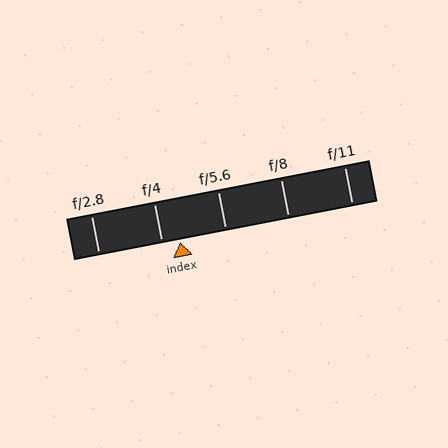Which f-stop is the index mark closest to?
The index mark is closest to f/4.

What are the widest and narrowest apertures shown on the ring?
The widest aperture shown is f/2.8 and the narrowest is f/11.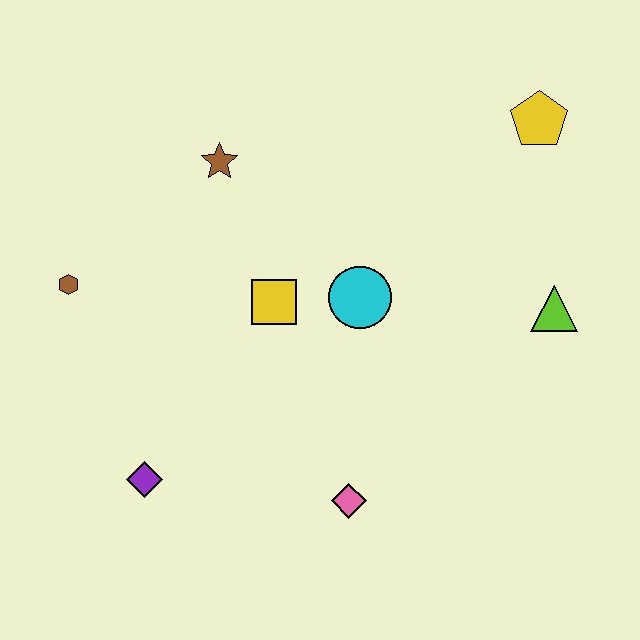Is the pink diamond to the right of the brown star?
Yes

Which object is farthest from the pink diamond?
The yellow pentagon is farthest from the pink diamond.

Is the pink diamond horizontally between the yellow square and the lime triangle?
Yes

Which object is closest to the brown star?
The yellow square is closest to the brown star.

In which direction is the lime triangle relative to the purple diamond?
The lime triangle is to the right of the purple diamond.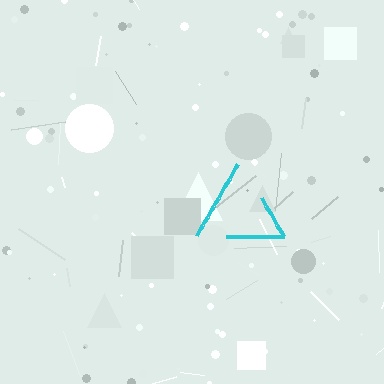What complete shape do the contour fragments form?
The contour fragments form a triangle.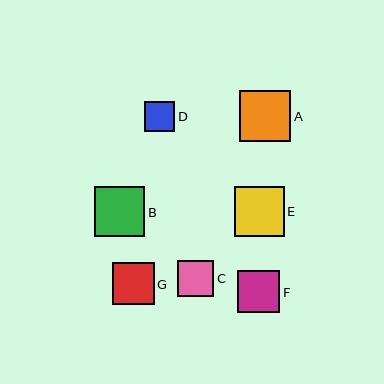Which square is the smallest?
Square D is the smallest with a size of approximately 30 pixels.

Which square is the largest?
Square A is the largest with a size of approximately 51 pixels.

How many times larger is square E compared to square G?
Square E is approximately 1.2 times the size of square G.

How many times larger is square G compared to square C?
Square G is approximately 1.2 times the size of square C.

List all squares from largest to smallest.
From largest to smallest: A, B, E, G, F, C, D.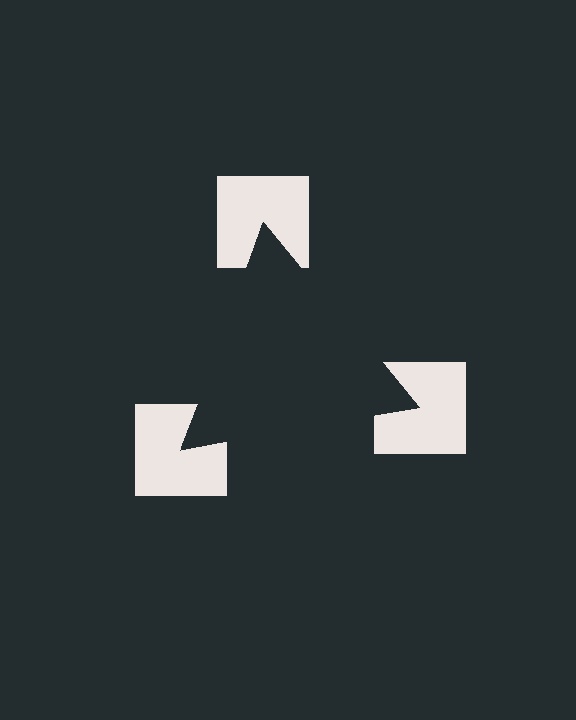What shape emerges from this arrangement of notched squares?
An illusory triangle — its edges are inferred from the aligned wedge cuts in the notched squares, not physically drawn.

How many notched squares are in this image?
There are 3 — one at each vertex of the illusory triangle.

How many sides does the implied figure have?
3 sides.